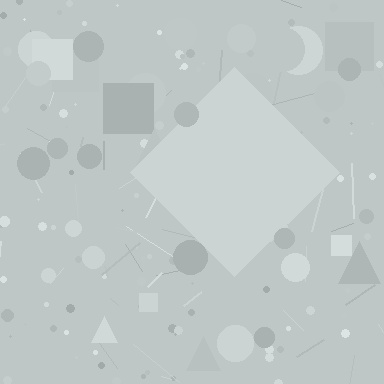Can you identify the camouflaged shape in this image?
The camouflaged shape is a diamond.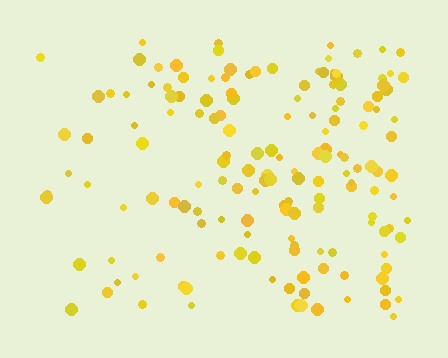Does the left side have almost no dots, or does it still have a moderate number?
Still a moderate number, just noticeably fewer than the right.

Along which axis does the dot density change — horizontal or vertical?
Horizontal.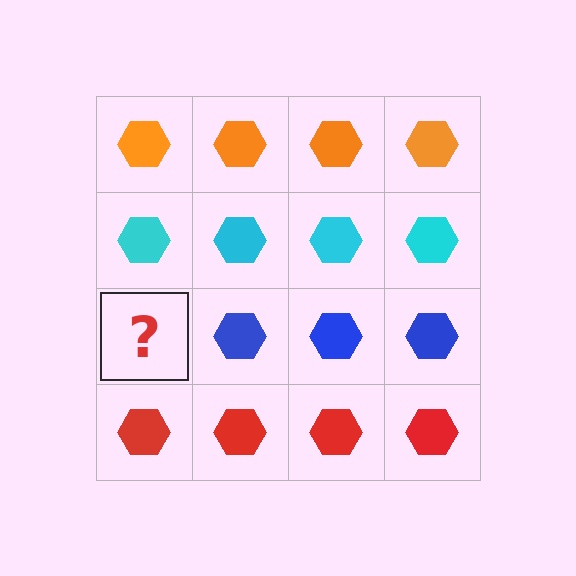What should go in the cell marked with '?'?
The missing cell should contain a blue hexagon.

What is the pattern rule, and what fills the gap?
The rule is that each row has a consistent color. The gap should be filled with a blue hexagon.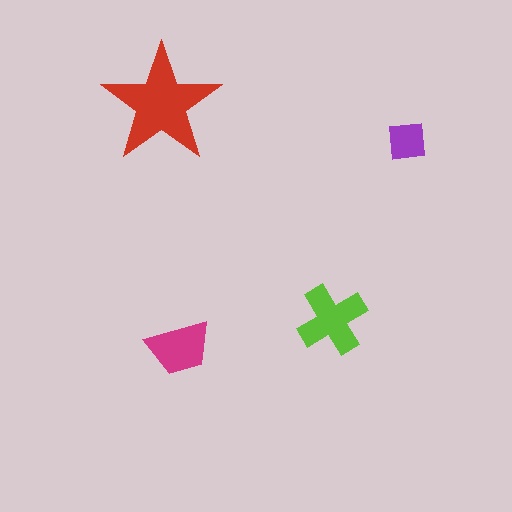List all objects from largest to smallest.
The red star, the lime cross, the magenta trapezoid, the purple square.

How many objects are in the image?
There are 4 objects in the image.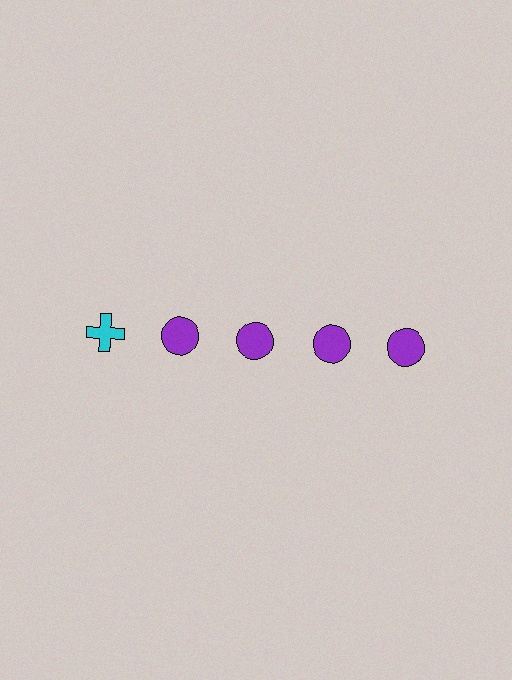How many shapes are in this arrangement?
There are 5 shapes arranged in a grid pattern.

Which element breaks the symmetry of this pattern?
The cyan cross in the top row, leftmost column breaks the symmetry. All other shapes are purple circles.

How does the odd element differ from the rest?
It differs in both color (cyan instead of purple) and shape (cross instead of circle).